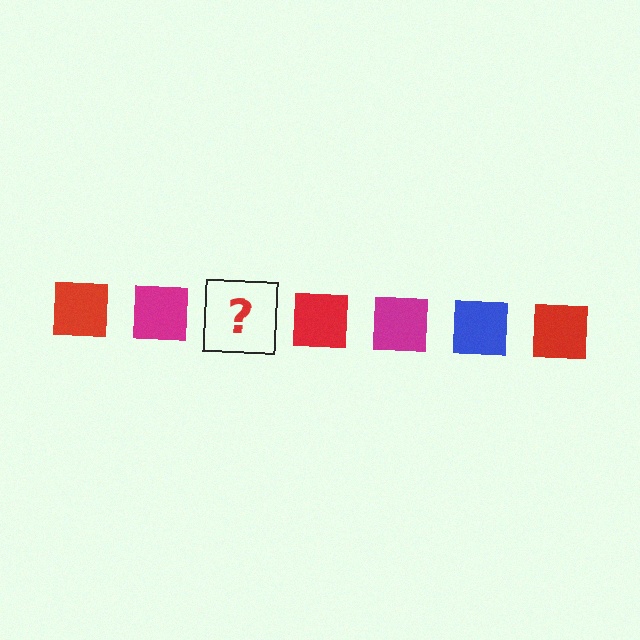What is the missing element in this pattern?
The missing element is a blue square.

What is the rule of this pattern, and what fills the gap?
The rule is that the pattern cycles through red, magenta, blue squares. The gap should be filled with a blue square.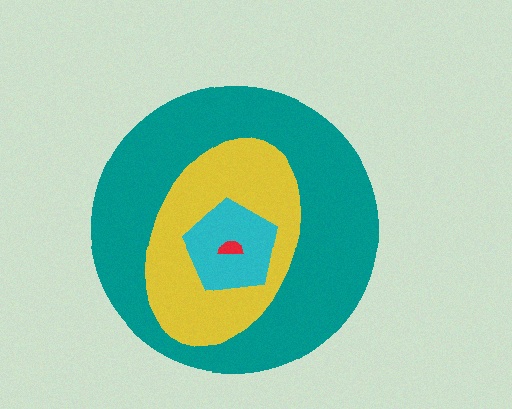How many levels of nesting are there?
4.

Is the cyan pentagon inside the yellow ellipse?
Yes.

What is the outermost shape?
The teal circle.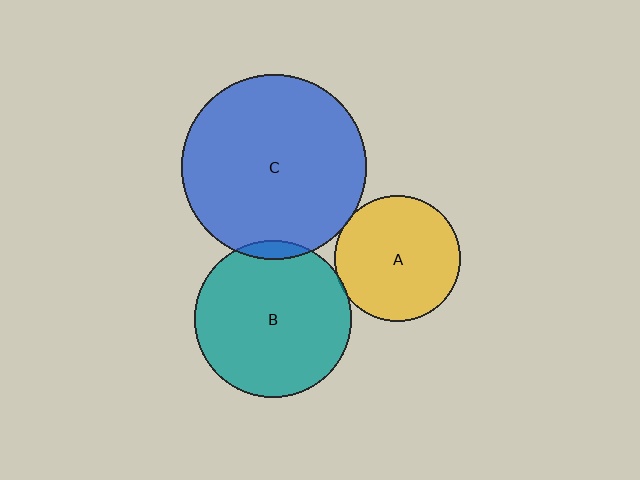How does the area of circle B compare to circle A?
Approximately 1.6 times.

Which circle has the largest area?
Circle C (blue).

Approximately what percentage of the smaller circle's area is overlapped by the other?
Approximately 5%.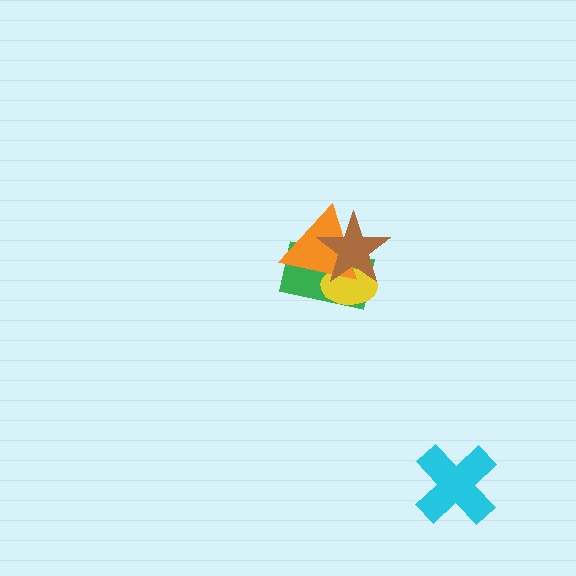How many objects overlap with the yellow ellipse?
3 objects overlap with the yellow ellipse.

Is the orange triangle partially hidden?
Yes, it is partially covered by another shape.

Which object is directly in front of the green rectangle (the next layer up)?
The yellow ellipse is directly in front of the green rectangle.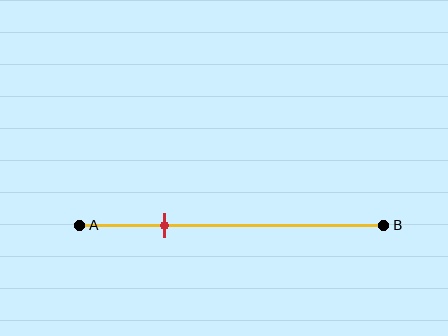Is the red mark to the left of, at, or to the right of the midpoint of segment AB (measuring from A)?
The red mark is to the left of the midpoint of segment AB.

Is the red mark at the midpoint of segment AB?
No, the mark is at about 30% from A, not at the 50% midpoint.